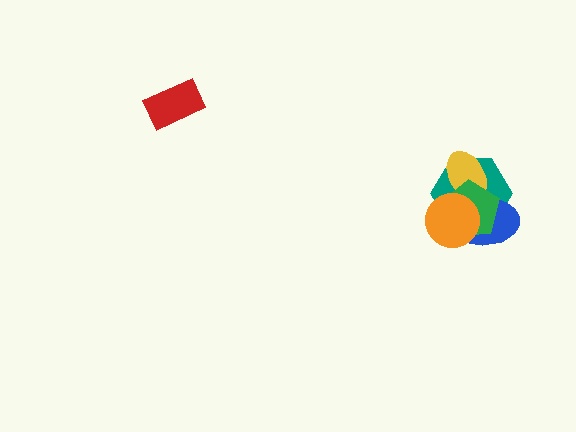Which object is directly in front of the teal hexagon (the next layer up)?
The blue ellipse is directly in front of the teal hexagon.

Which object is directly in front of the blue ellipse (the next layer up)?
The yellow ellipse is directly in front of the blue ellipse.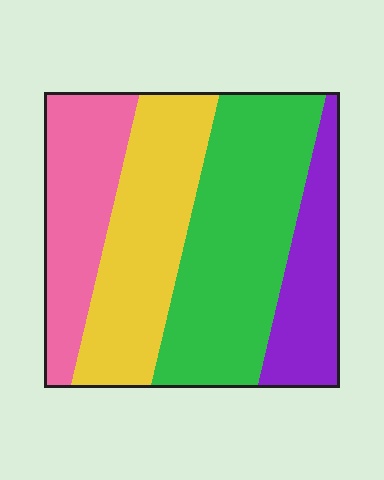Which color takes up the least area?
Purple, at roughly 15%.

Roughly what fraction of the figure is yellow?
Yellow covers around 25% of the figure.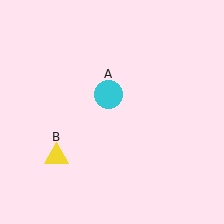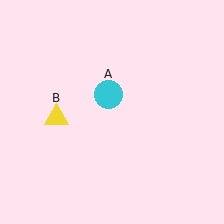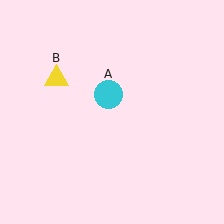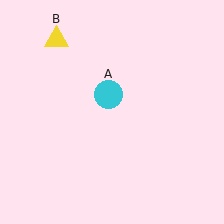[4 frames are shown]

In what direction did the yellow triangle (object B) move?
The yellow triangle (object B) moved up.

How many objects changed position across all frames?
1 object changed position: yellow triangle (object B).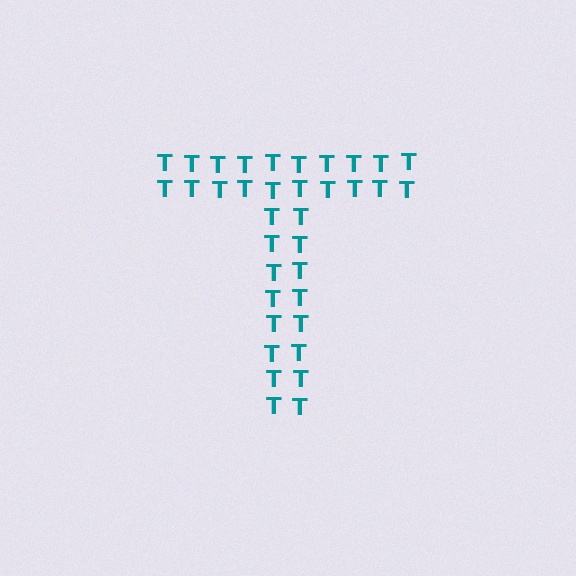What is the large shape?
The large shape is the letter T.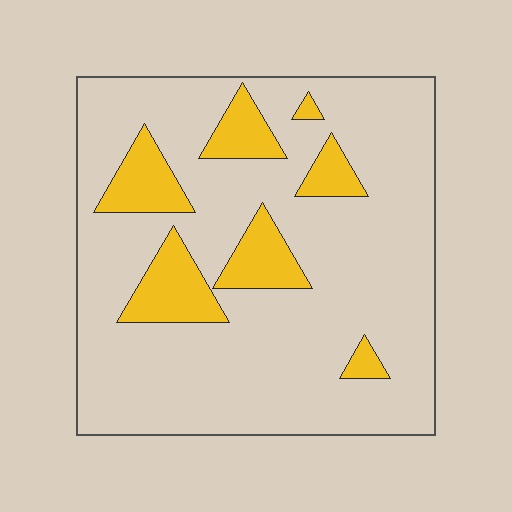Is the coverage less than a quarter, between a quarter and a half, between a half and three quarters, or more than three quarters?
Less than a quarter.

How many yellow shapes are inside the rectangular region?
7.